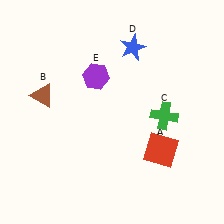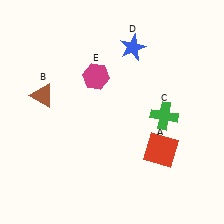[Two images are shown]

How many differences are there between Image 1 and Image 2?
There is 1 difference between the two images.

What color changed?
The hexagon (E) changed from purple in Image 1 to magenta in Image 2.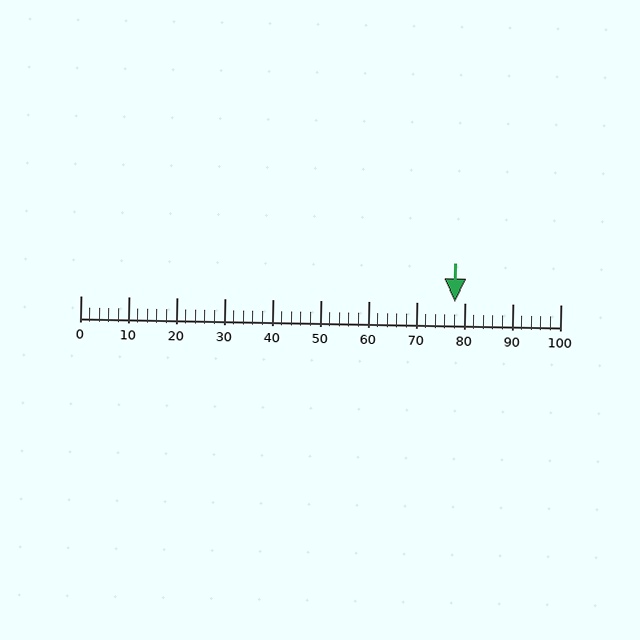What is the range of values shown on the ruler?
The ruler shows values from 0 to 100.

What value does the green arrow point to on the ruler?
The green arrow points to approximately 78.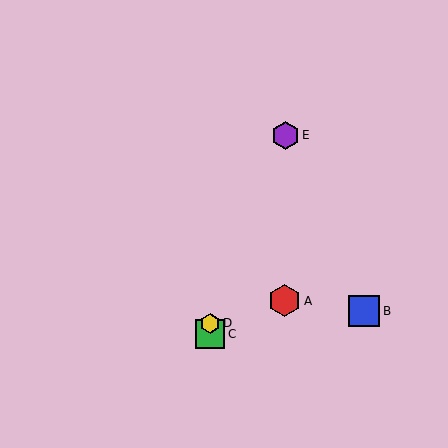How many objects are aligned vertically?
2 objects (C, D) are aligned vertically.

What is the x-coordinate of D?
Object D is at x≈210.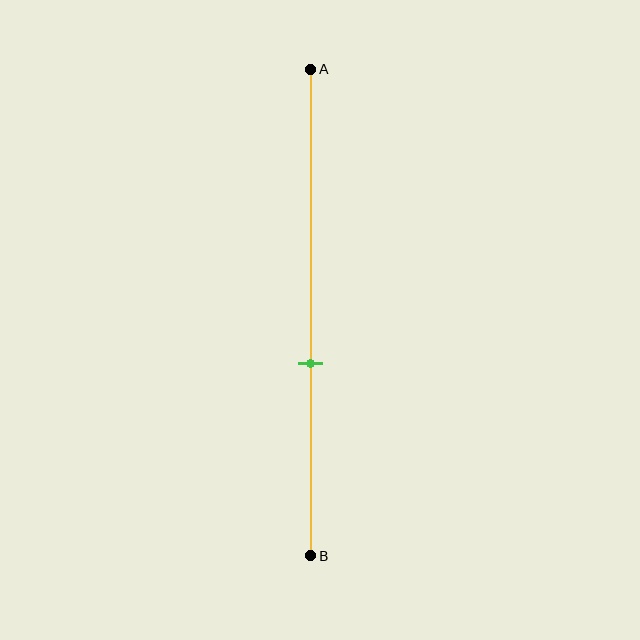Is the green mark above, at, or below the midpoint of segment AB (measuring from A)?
The green mark is below the midpoint of segment AB.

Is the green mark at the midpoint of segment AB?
No, the mark is at about 60% from A, not at the 50% midpoint.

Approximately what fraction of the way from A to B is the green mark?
The green mark is approximately 60% of the way from A to B.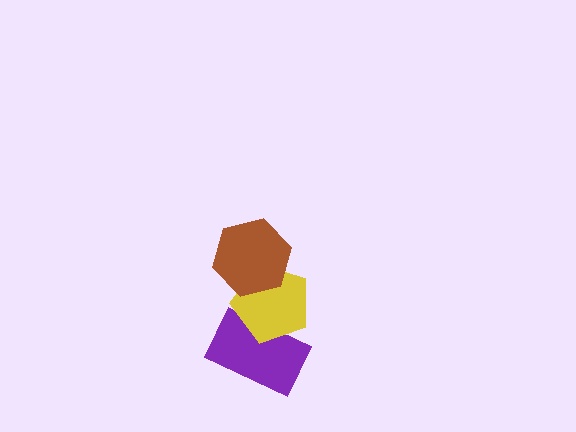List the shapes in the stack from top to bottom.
From top to bottom: the brown hexagon, the yellow pentagon, the purple rectangle.